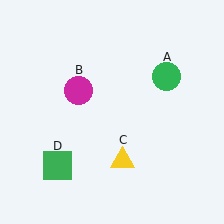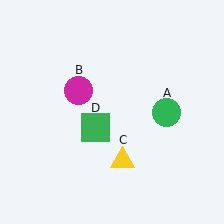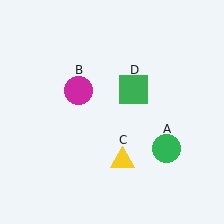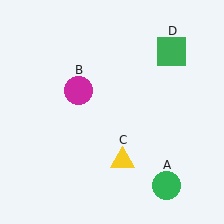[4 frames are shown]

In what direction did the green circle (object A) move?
The green circle (object A) moved down.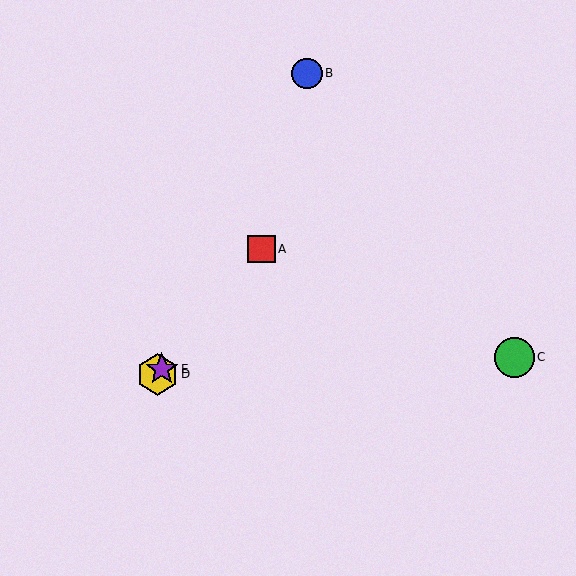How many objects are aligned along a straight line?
3 objects (A, D, E) are aligned along a straight line.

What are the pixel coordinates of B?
Object B is at (307, 73).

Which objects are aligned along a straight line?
Objects A, D, E are aligned along a straight line.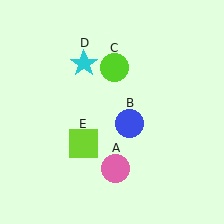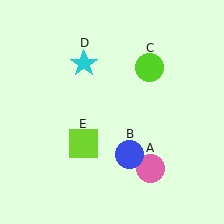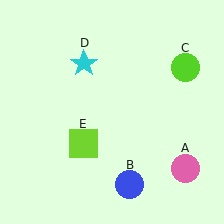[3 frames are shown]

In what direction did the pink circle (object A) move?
The pink circle (object A) moved right.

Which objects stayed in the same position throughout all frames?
Cyan star (object D) and lime square (object E) remained stationary.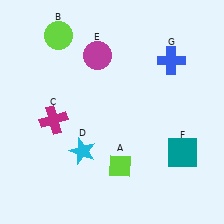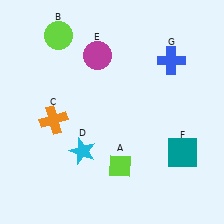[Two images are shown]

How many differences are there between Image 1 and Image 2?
There is 1 difference between the two images.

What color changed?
The cross (C) changed from magenta in Image 1 to orange in Image 2.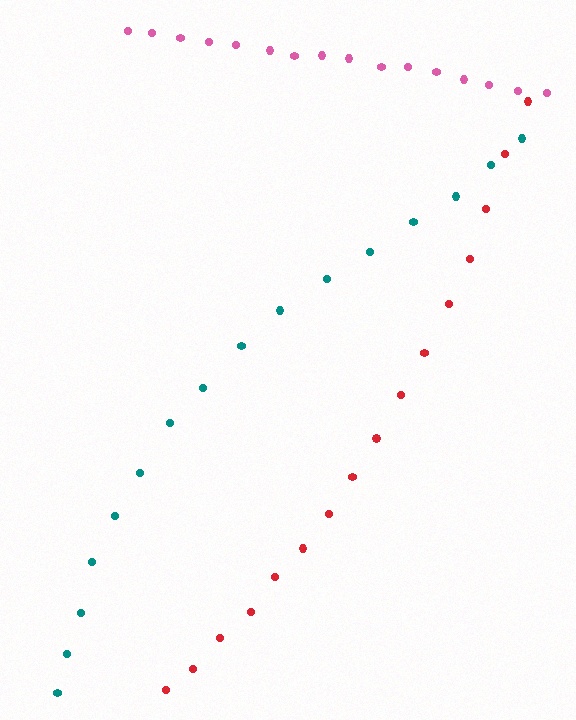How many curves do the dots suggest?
There are 3 distinct paths.